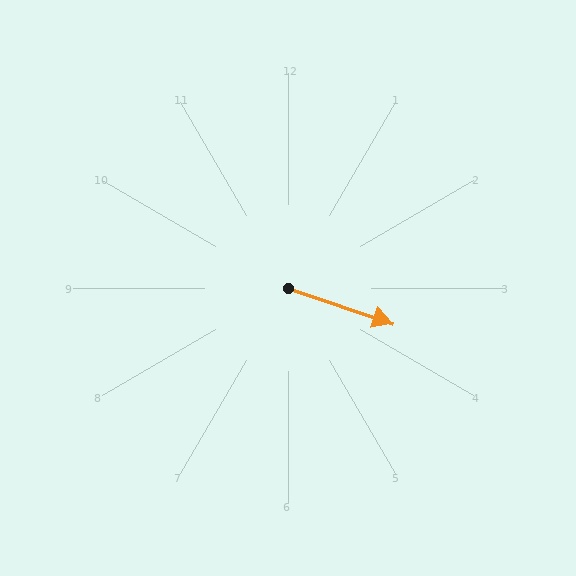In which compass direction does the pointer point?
East.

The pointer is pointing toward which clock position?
Roughly 4 o'clock.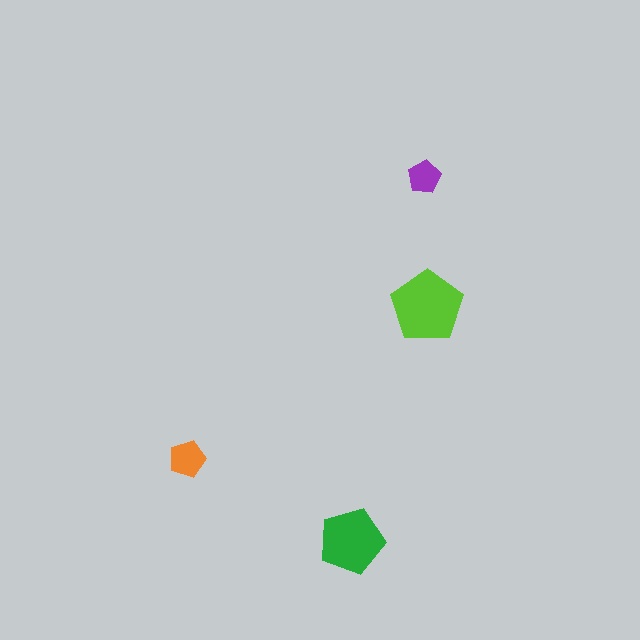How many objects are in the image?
There are 4 objects in the image.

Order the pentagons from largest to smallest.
the lime one, the green one, the orange one, the purple one.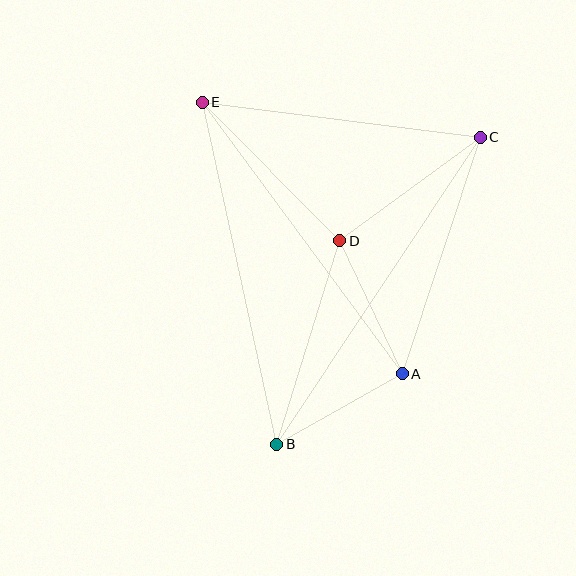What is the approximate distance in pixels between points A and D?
The distance between A and D is approximately 147 pixels.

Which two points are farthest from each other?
Points B and C are farthest from each other.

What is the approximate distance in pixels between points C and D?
The distance between C and D is approximately 174 pixels.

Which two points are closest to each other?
Points A and B are closest to each other.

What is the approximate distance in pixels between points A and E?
The distance between A and E is approximately 337 pixels.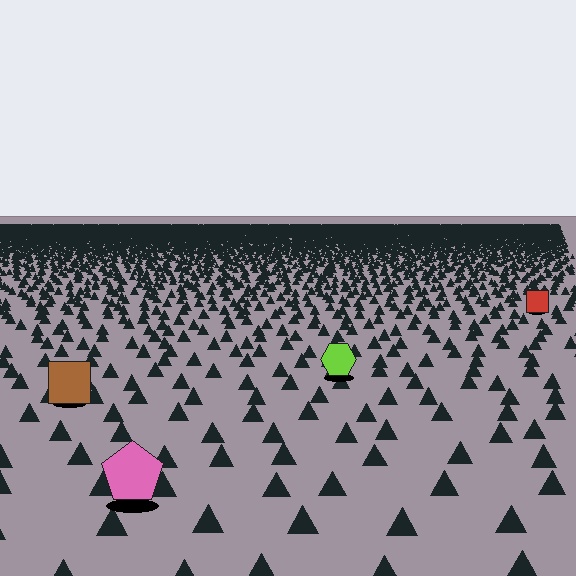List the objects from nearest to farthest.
From nearest to farthest: the pink pentagon, the brown square, the lime hexagon, the red square.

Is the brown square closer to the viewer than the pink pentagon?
No. The pink pentagon is closer — you can tell from the texture gradient: the ground texture is coarser near it.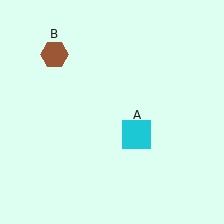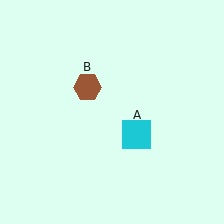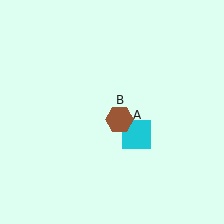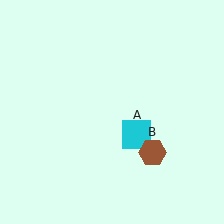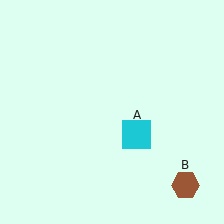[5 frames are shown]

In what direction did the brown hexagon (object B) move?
The brown hexagon (object B) moved down and to the right.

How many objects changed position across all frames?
1 object changed position: brown hexagon (object B).